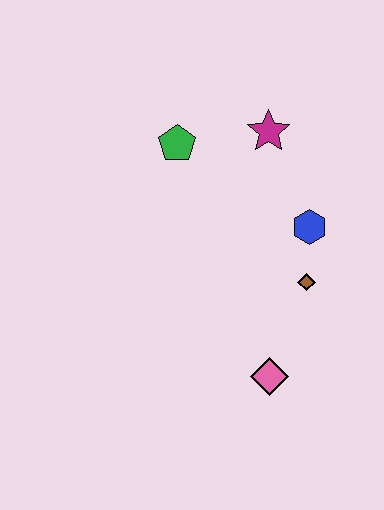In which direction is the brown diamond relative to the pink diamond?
The brown diamond is above the pink diamond.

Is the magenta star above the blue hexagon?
Yes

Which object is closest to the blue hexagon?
The brown diamond is closest to the blue hexagon.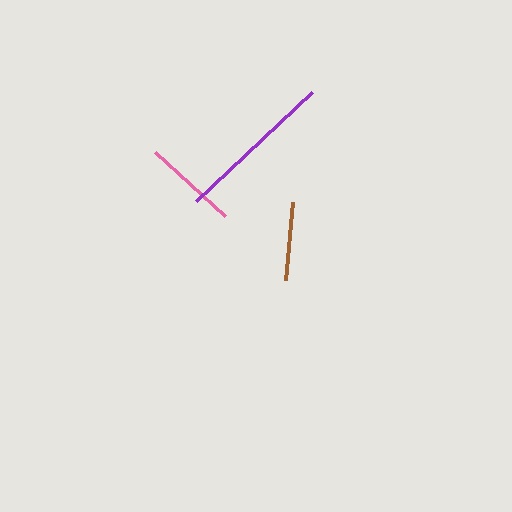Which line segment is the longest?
The purple line is the longest at approximately 160 pixels.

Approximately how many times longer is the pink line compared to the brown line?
The pink line is approximately 1.2 times the length of the brown line.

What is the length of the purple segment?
The purple segment is approximately 160 pixels long.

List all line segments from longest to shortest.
From longest to shortest: purple, pink, brown.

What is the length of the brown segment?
The brown segment is approximately 79 pixels long.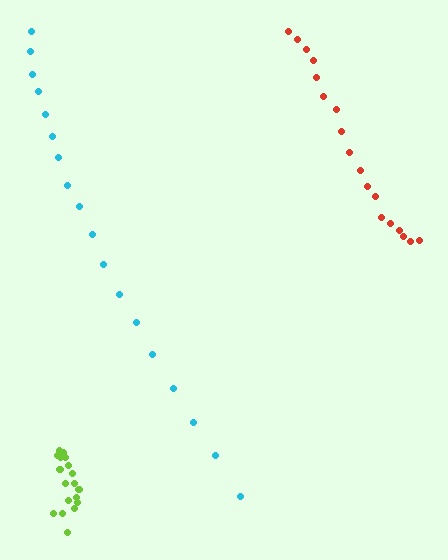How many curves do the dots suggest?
There are 3 distinct paths.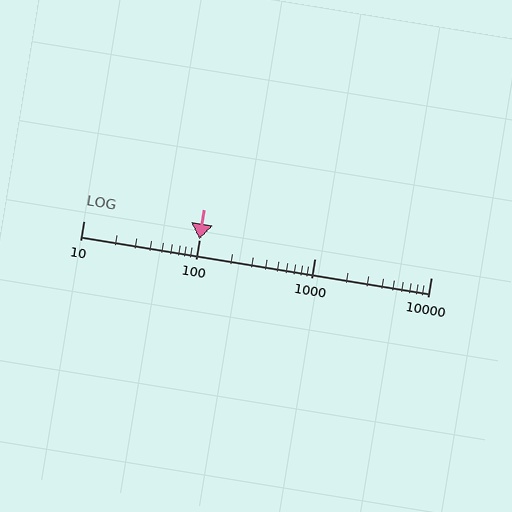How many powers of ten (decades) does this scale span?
The scale spans 3 decades, from 10 to 10000.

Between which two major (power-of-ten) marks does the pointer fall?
The pointer is between 100 and 1000.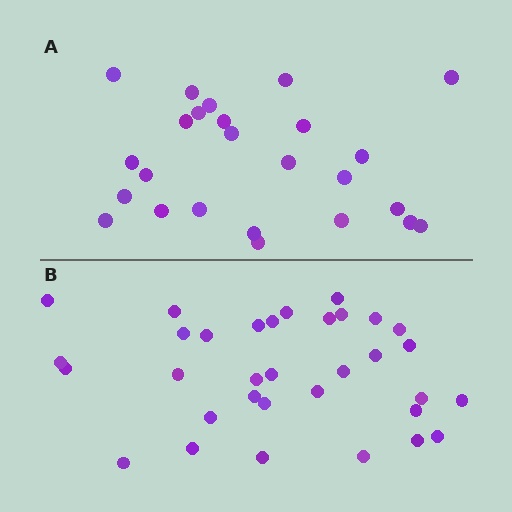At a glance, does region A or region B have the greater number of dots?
Region B (the bottom region) has more dots.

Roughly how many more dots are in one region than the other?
Region B has roughly 8 or so more dots than region A.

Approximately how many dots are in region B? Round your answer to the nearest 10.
About 30 dots. (The exact count is 33, which rounds to 30.)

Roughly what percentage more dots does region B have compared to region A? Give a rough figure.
About 30% more.